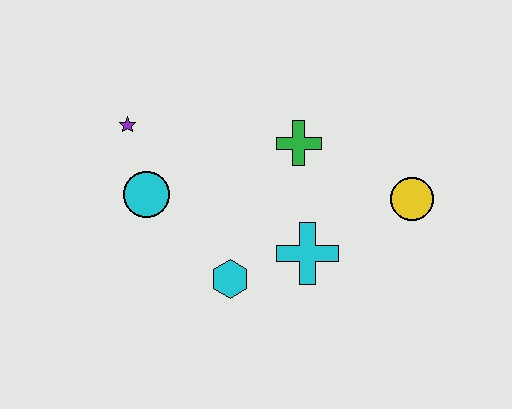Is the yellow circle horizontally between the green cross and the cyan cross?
No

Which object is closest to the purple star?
The cyan circle is closest to the purple star.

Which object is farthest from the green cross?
The purple star is farthest from the green cross.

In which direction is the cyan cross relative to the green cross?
The cyan cross is below the green cross.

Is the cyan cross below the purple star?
Yes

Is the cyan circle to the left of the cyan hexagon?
Yes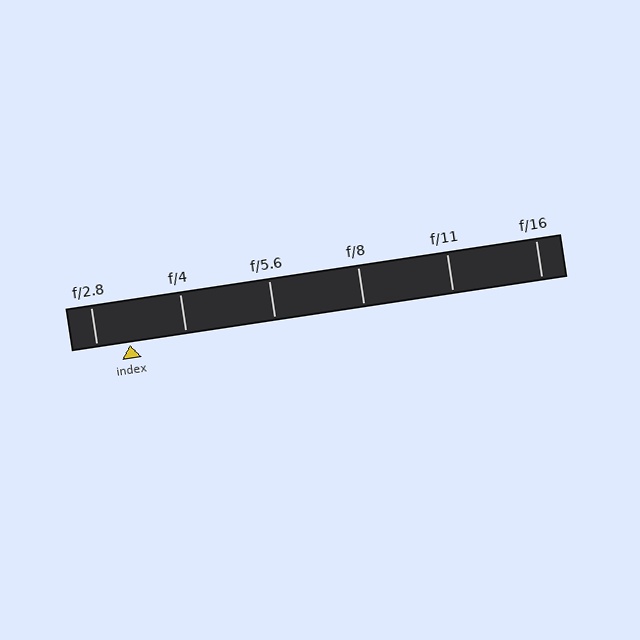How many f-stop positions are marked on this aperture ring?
There are 6 f-stop positions marked.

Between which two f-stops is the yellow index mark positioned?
The index mark is between f/2.8 and f/4.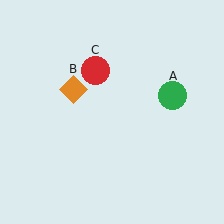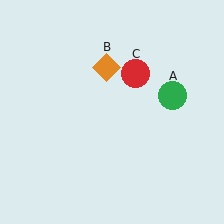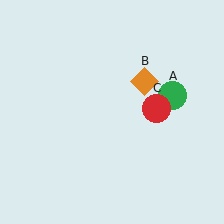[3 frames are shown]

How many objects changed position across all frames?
2 objects changed position: orange diamond (object B), red circle (object C).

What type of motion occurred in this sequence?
The orange diamond (object B), red circle (object C) rotated clockwise around the center of the scene.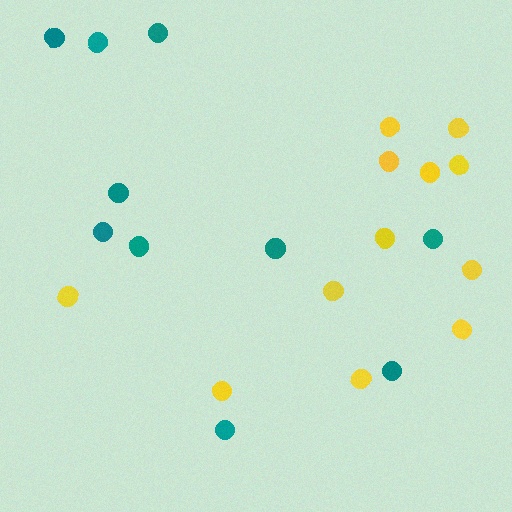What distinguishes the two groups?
There are 2 groups: one group of yellow circles (12) and one group of teal circles (10).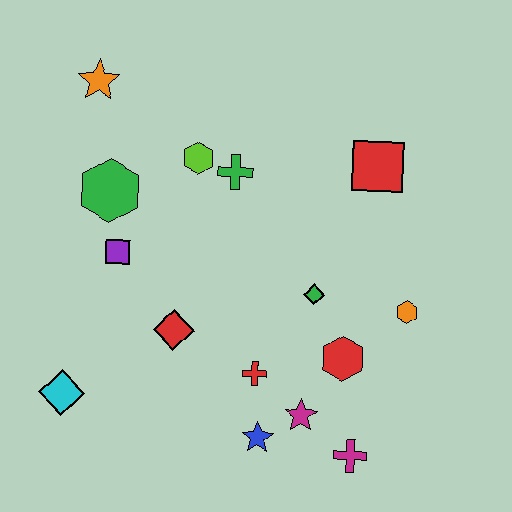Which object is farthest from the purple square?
The magenta cross is farthest from the purple square.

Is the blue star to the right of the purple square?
Yes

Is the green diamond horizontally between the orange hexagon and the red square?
No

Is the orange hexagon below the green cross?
Yes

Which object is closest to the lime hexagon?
The green cross is closest to the lime hexagon.